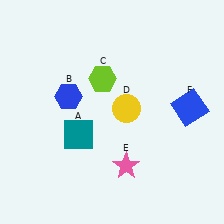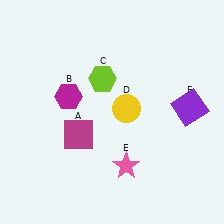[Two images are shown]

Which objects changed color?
A changed from teal to magenta. B changed from blue to magenta. F changed from blue to purple.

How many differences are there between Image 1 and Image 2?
There are 3 differences between the two images.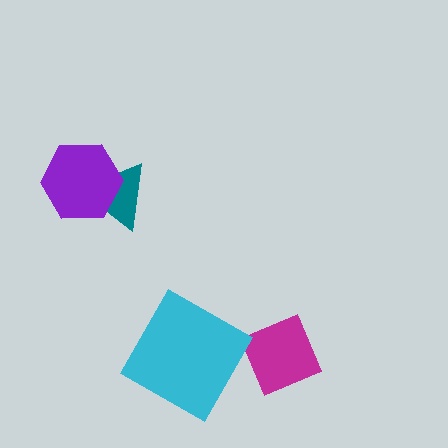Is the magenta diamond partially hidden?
No, no other shape covers it.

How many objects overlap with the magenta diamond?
0 objects overlap with the magenta diamond.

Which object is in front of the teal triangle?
The purple hexagon is in front of the teal triangle.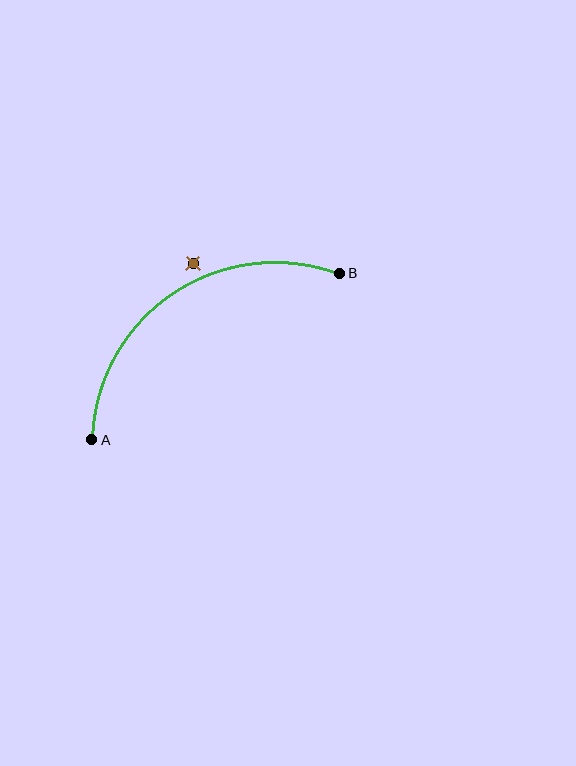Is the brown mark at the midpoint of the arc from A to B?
No — the brown mark does not lie on the arc at all. It sits slightly outside the curve.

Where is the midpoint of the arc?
The arc midpoint is the point on the curve farthest from the straight line joining A and B. It sits above and to the left of that line.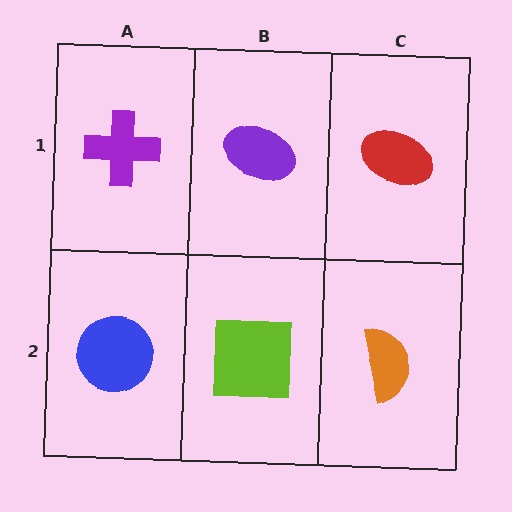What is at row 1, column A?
A purple cross.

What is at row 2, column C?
An orange semicircle.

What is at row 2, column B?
A lime square.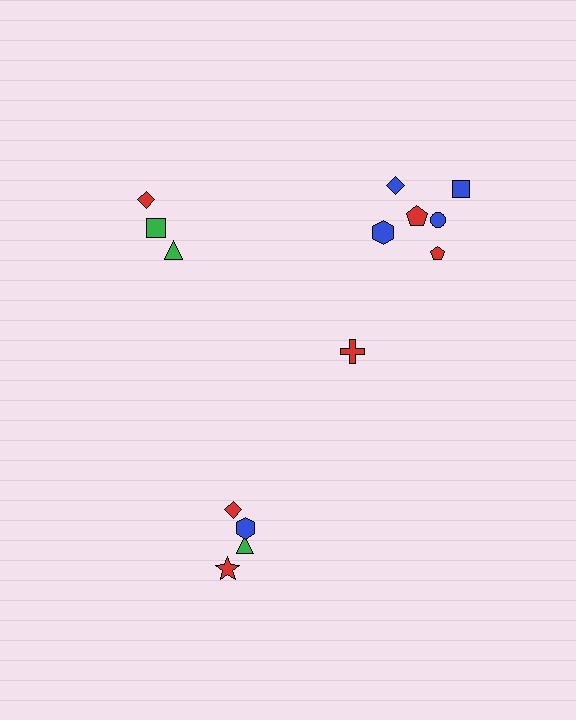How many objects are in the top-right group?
There are 7 objects.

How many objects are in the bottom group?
There are 4 objects.